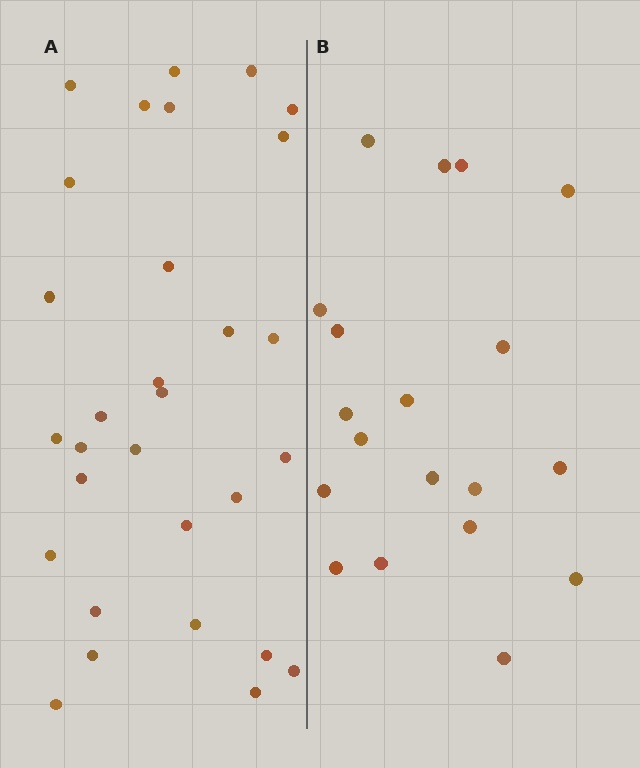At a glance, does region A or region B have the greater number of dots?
Region A (the left region) has more dots.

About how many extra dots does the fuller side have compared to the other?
Region A has roughly 12 or so more dots than region B.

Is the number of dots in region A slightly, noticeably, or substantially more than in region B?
Region A has substantially more. The ratio is roughly 1.6 to 1.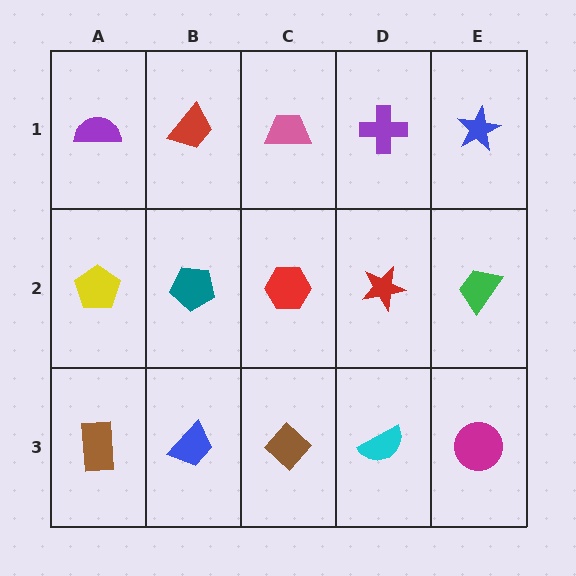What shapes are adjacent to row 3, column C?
A red hexagon (row 2, column C), a blue trapezoid (row 3, column B), a cyan semicircle (row 3, column D).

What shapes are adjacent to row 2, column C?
A pink trapezoid (row 1, column C), a brown diamond (row 3, column C), a teal pentagon (row 2, column B), a red star (row 2, column D).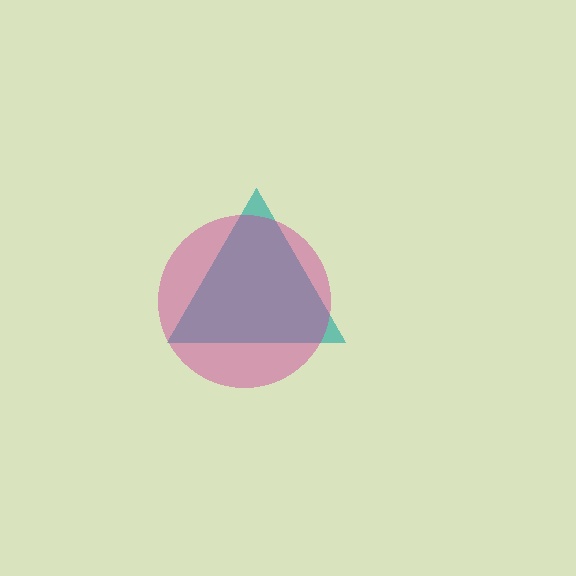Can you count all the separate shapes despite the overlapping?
Yes, there are 2 separate shapes.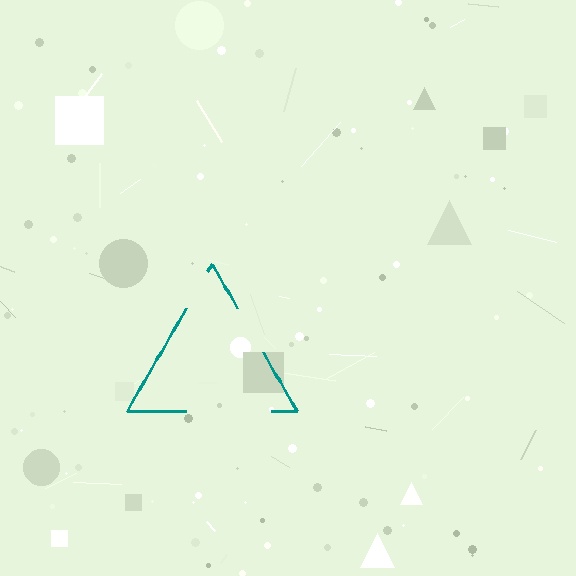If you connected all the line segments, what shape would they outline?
They would outline a triangle.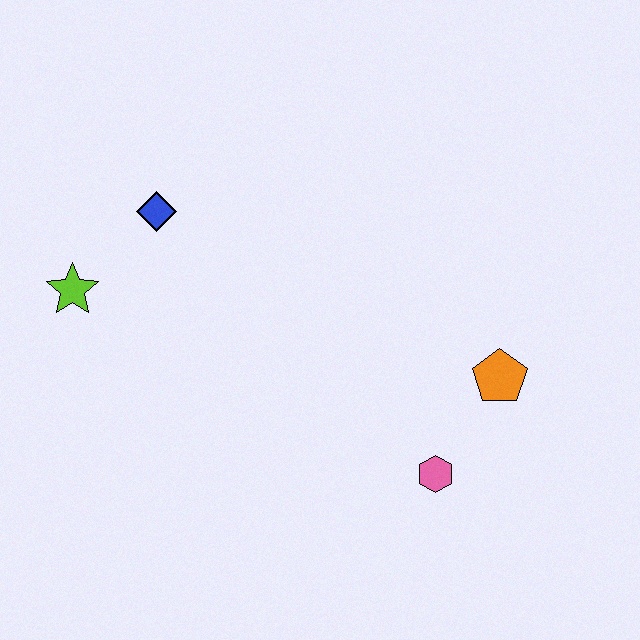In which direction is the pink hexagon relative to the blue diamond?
The pink hexagon is to the right of the blue diamond.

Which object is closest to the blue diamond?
The lime star is closest to the blue diamond.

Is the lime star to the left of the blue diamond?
Yes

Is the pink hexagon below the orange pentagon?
Yes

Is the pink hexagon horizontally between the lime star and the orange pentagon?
Yes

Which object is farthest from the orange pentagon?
The lime star is farthest from the orange pentagon.